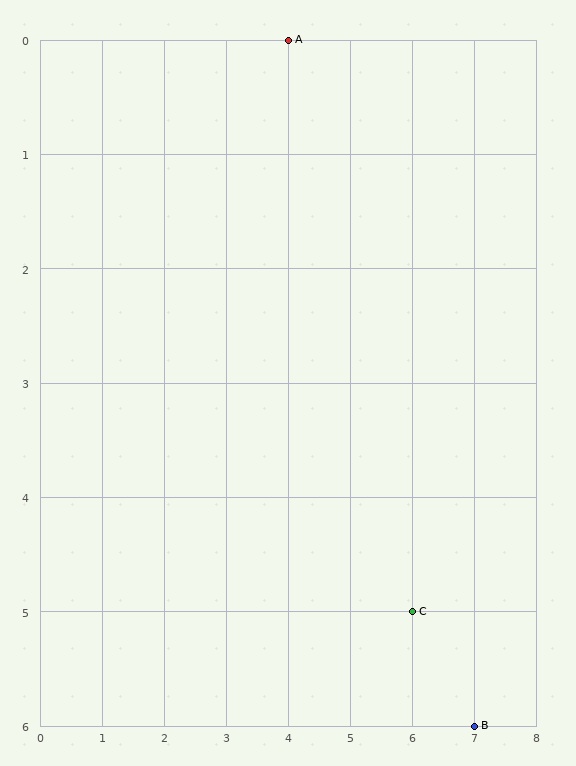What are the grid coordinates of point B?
Point B is at grid coordinates (7, 6).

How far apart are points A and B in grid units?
Points A and B are 3 columns and 6 rows apart (about 6.7 grid units diagonally).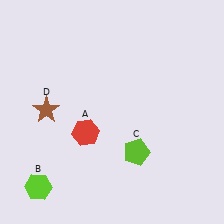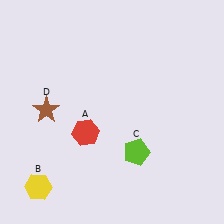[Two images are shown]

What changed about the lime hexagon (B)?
In Image 1, B is lime. In Image 2, it changed to yellow.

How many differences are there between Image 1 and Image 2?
There is 1 difference between the two images.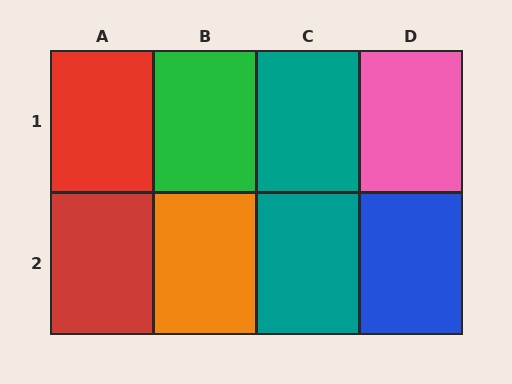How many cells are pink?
1 cell is pink.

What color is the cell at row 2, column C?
Teal.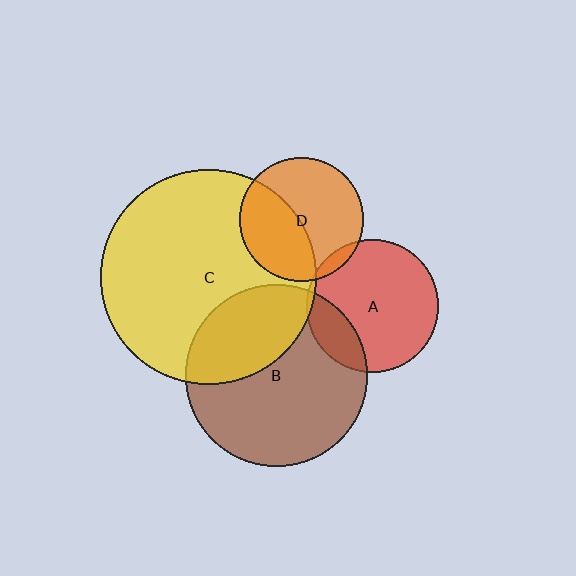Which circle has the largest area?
Circle C (yellow).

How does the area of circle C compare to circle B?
Approximately 1.4 times.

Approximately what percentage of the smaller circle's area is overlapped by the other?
Approximately 5%.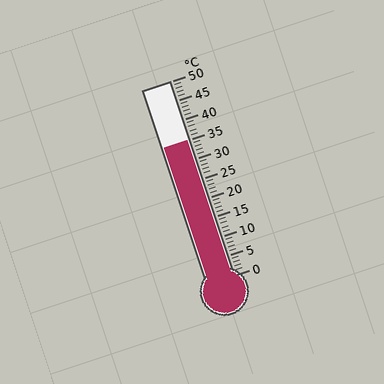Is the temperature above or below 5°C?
The temperature is above 5°C.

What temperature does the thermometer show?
The thermometer shows approximately 35°C.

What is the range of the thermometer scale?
The thermometer scale ranges from 0°C to 50°C.